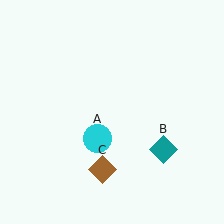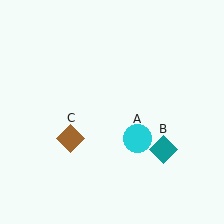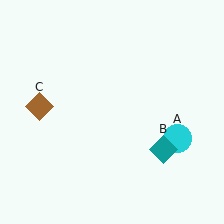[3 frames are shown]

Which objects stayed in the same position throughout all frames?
Teal diamond (object B) remained stationary.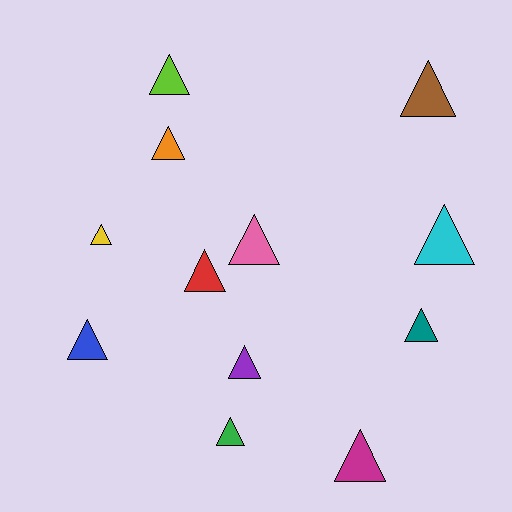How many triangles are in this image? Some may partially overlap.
There are 12 triangles.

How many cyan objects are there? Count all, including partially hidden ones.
There is 1 cyan object.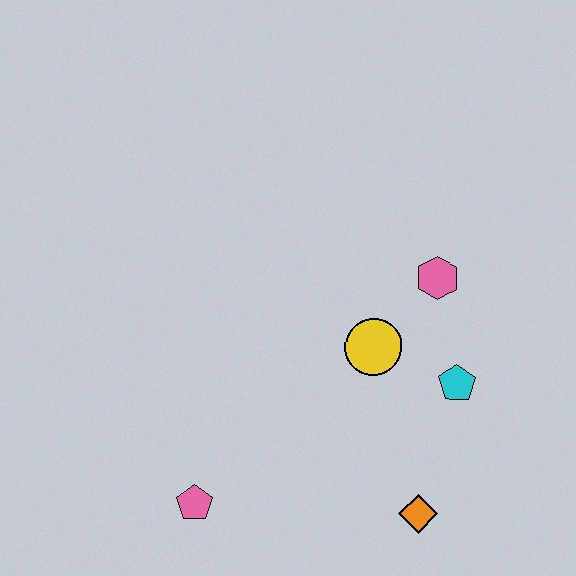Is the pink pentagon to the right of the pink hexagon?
No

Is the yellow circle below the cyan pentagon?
No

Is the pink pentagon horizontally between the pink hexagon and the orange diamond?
No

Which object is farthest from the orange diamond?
The pink hexagon is farthest from the orange diamond.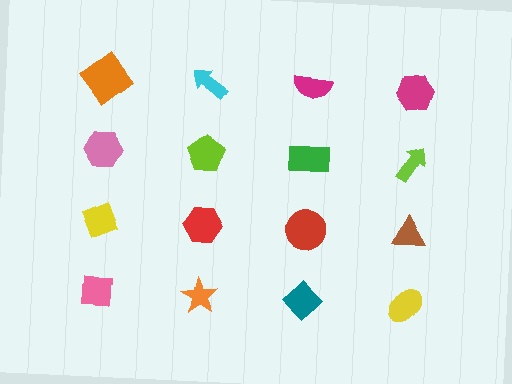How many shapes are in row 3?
4 shapes.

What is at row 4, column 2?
An orange star.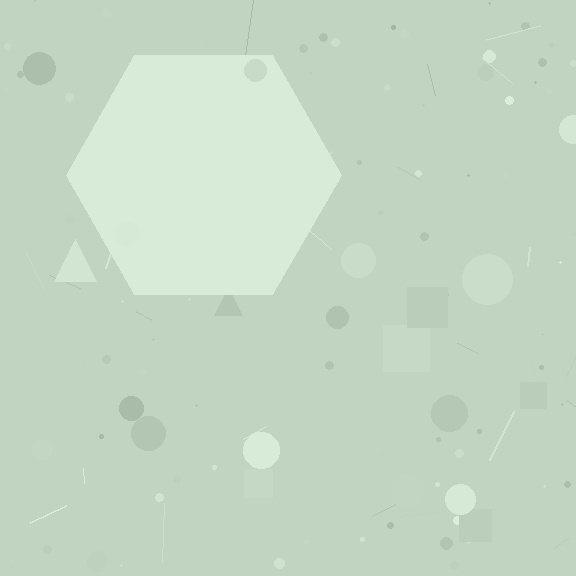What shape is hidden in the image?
A hexagon is hidden in the image.